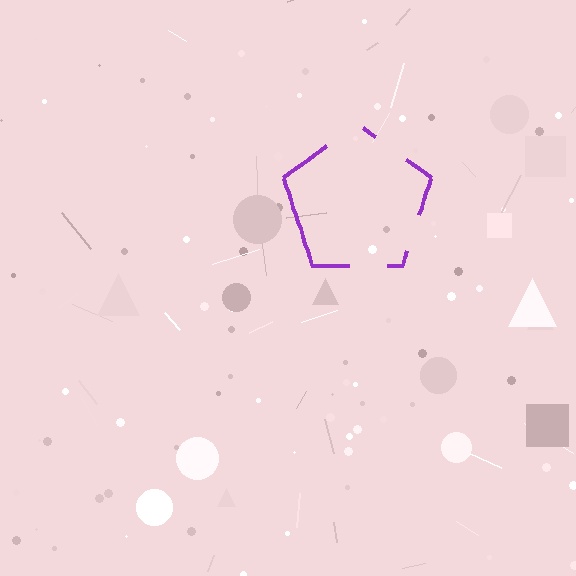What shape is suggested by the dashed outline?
The dashed outline suggests a pentagon.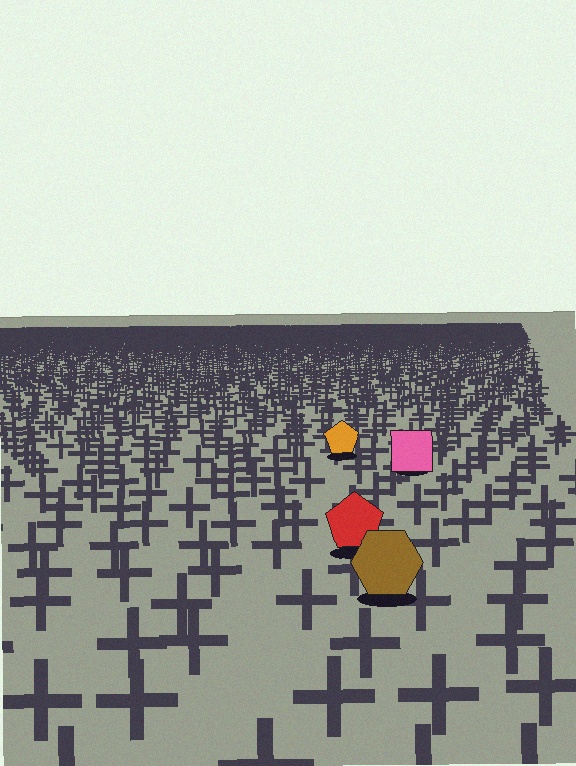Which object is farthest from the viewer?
The orange pentagon is farthest from the viewer. It appears smaller and the ground texture around it is denser.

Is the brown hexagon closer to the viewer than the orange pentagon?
Yes. The brown hexagon is closer — you can tell from the texture gradient: the ground texture is coarser near it.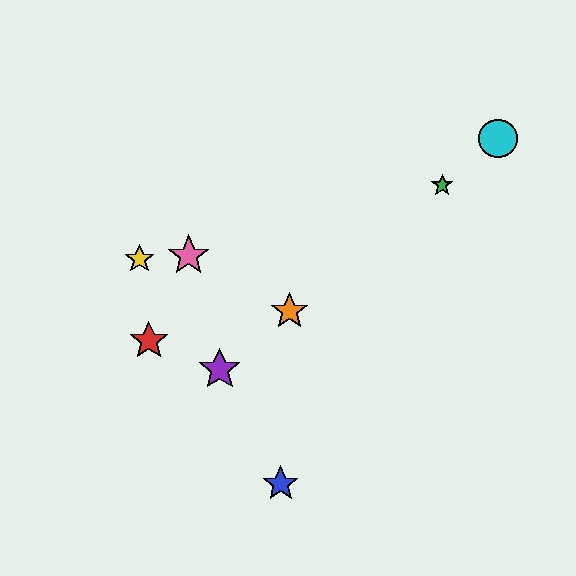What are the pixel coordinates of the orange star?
The orange star is at (290, 311).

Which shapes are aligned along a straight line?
The green star, the purple star, the orange star, the cyan circle are aligned along a straight line.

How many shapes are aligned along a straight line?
4 shapes (the green star, the purple star, the orange star, the cyan circle) are aligned along a straight line.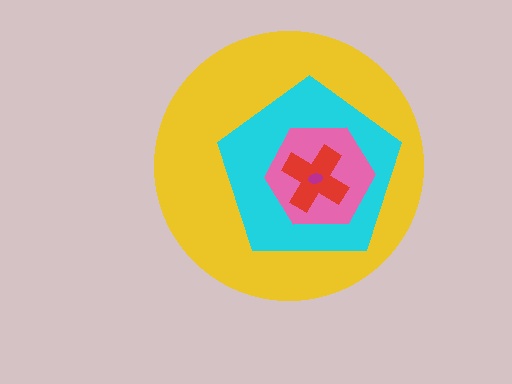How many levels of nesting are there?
5.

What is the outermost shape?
The yellow circle.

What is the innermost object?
The magenta ellipse.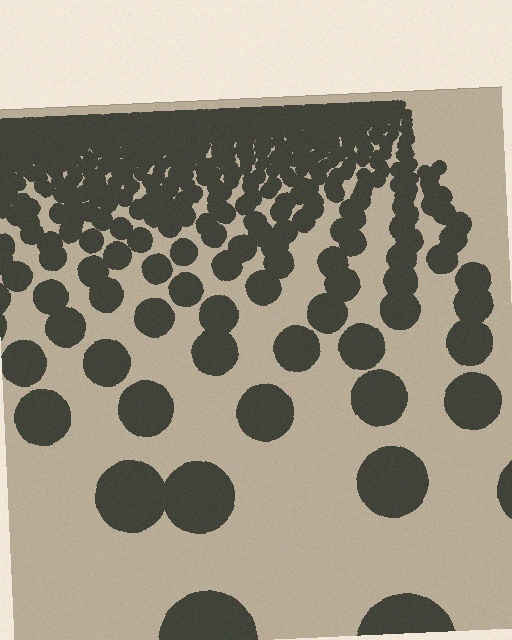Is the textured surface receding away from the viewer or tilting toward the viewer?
The surface is receding away from the viewer. Texture elements get smaller and denser toward the top.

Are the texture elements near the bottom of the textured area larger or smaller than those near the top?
Larger. Near the bottom, elements are closer to the viewer and appear at a bigger on-screen size.